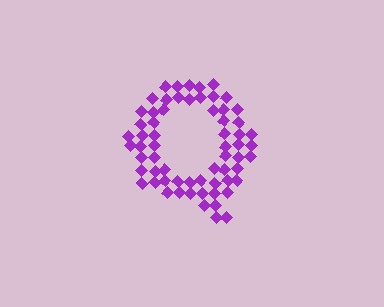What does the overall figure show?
The overall figure shows the letter Q.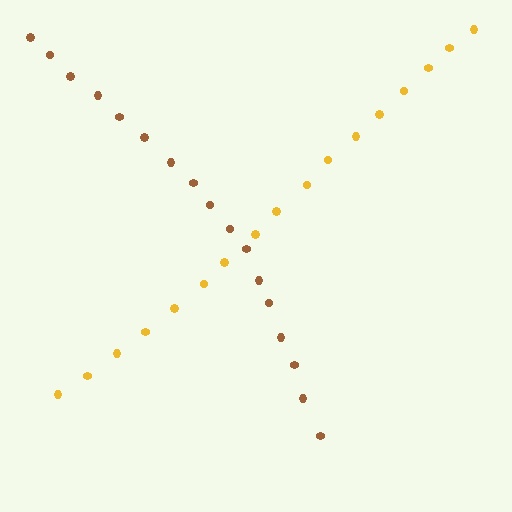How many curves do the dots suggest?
There are 2 distinct paths.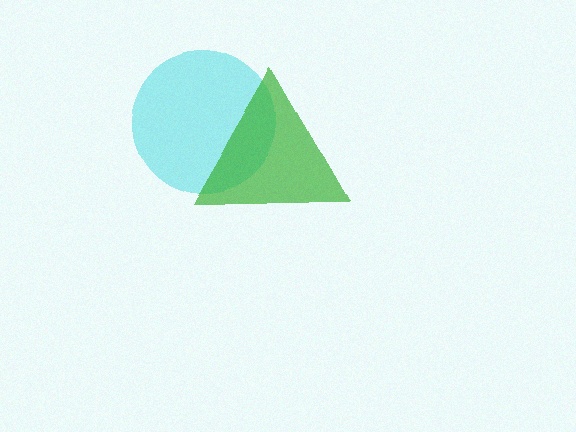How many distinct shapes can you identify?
There are 2 distinct shapes: a cyan circle, a green triangle.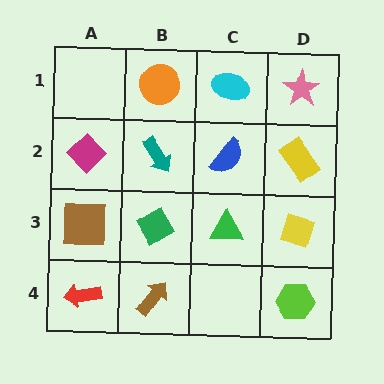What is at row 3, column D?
A yellow diamond.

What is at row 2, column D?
A yellow rectangle.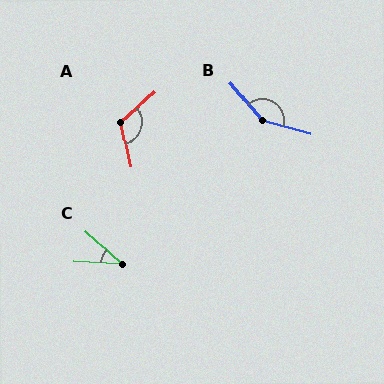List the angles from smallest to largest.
C (40°), A (118°), B (145°).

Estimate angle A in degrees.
Approximately 118 degrees.